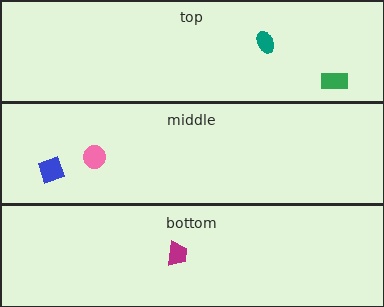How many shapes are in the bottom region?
1.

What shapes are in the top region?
The teal ellipse, the green rectangle.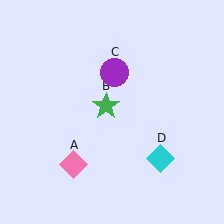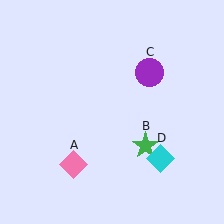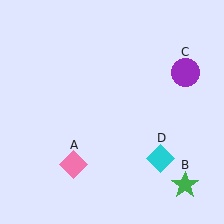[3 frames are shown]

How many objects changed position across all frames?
2 objects changed position: green star (object B), purple circle (object C).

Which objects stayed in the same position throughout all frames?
Pink diamond (object A) and cyan diamond (object D) remained stationary.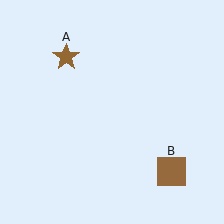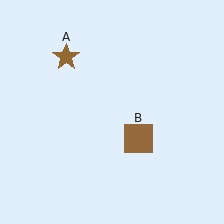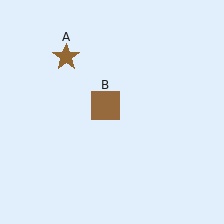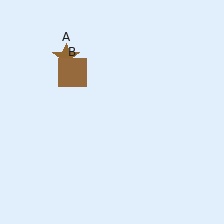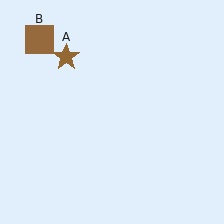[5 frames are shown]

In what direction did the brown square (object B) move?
The brown square (object B) moved up and to the left.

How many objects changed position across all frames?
1 object changed position: brown square (object B).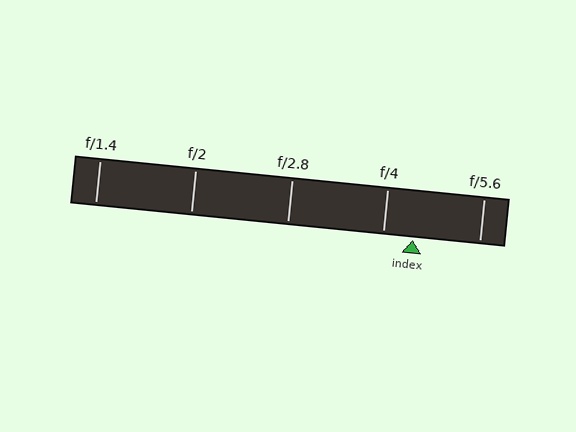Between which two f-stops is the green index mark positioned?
The index mark is between f/4 and f/5.6.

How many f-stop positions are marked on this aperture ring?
There are 5 f-stop positions marked.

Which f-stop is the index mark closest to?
The index mark is closest to f/4.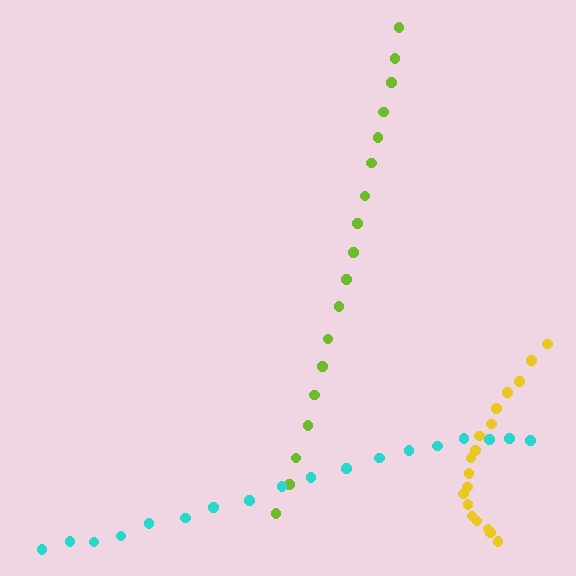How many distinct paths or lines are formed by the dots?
There are 3 distinct paths.